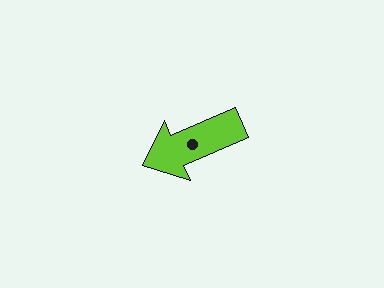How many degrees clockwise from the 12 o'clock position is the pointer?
Approximately 246 degrees.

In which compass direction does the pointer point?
Southwest.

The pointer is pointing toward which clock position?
Roughly 8 o'clock.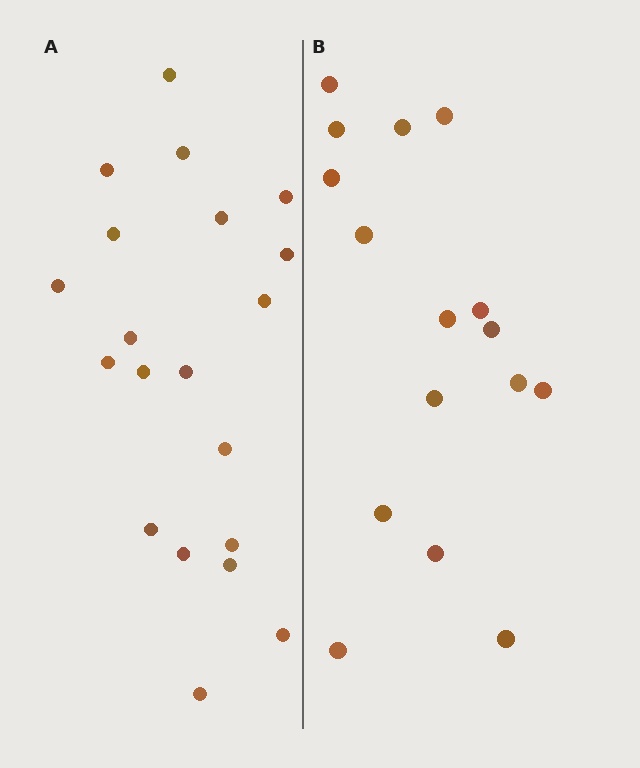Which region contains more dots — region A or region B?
Region A (the left region) has more dots.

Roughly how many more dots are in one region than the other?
Region A has about 4 more dots than region B.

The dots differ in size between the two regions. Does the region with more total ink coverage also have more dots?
No. Region B has more total ink coverage because its dots are larger, but region A actually contains more individual dots. Total area can be misleading — the number of items is what matters here.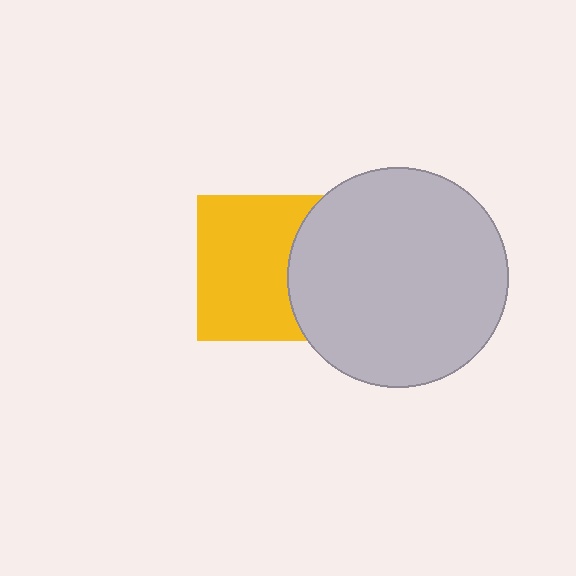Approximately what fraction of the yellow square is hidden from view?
Roughly 32% of the yellow square is hidden behind the light gray circle.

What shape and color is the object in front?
The object in front is a light gray circle.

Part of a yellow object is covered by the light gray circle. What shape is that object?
It is a square.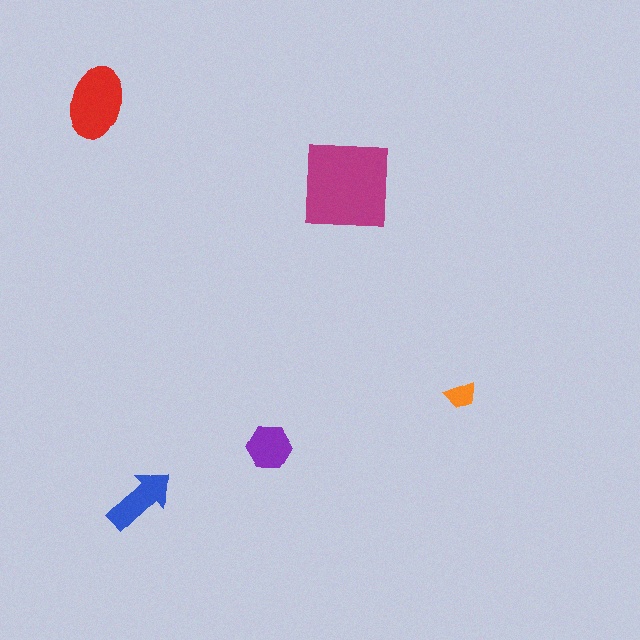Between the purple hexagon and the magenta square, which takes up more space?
The magenta square.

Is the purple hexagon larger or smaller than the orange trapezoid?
Larger.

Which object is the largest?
The magenta square.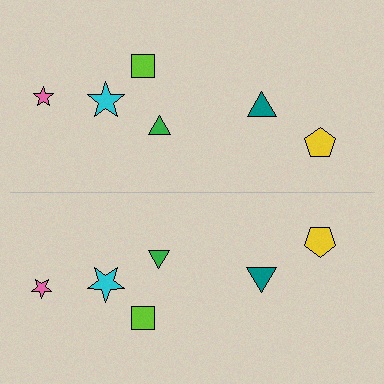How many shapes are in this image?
There are 12 shapes in this image.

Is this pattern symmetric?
Yes, this pattern has bilateral (reflection) symmetry.